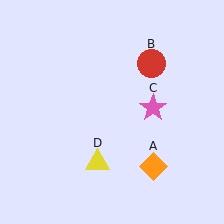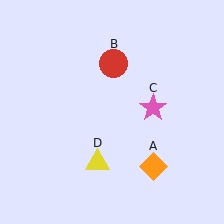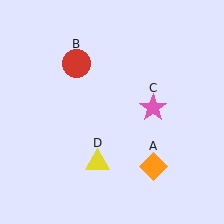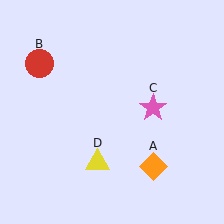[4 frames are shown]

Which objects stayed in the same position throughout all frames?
Orange diamond (object A) and pink star (object C) and yellow triangle (object D) remained stationary.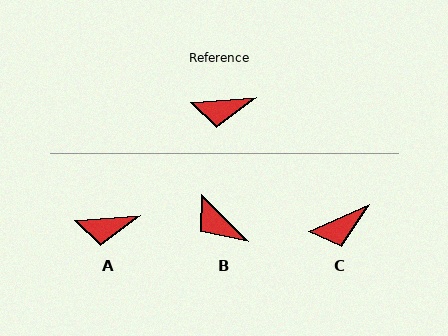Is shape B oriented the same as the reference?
No, it is off by about 48 degrees.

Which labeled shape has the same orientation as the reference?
A.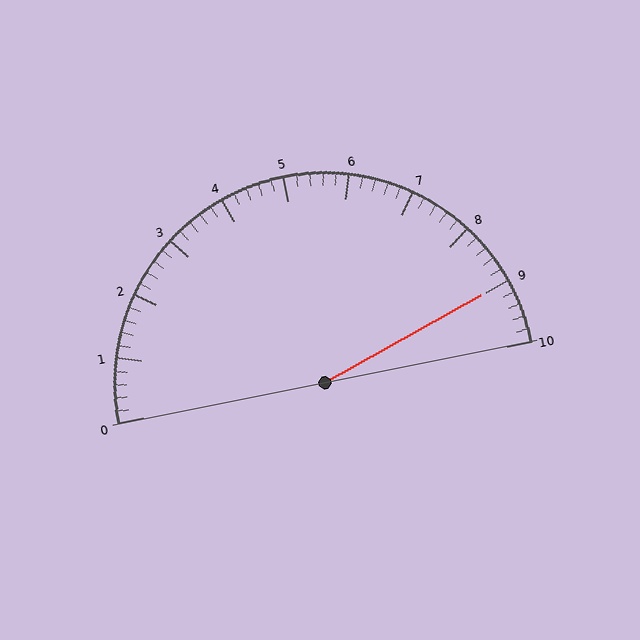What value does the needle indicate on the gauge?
The needle indicates approximately 9.0.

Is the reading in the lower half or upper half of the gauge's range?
The reading is in the upper half of the range (0 to 10).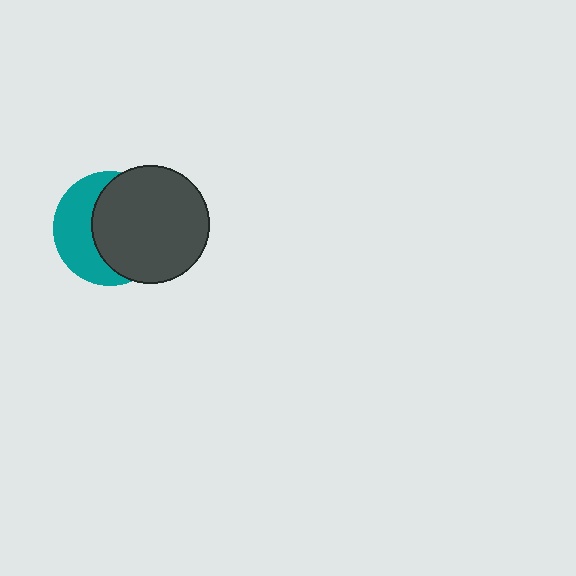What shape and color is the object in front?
The object in front is a dark gray circle.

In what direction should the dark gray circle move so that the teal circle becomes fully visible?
The dark gray circle should move right. That is the shortest direction to clear the overlap and leave the teal circle fully visible.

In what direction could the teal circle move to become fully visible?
The teal circle could move left. That would shift it out from behind the dark gray circle entirely.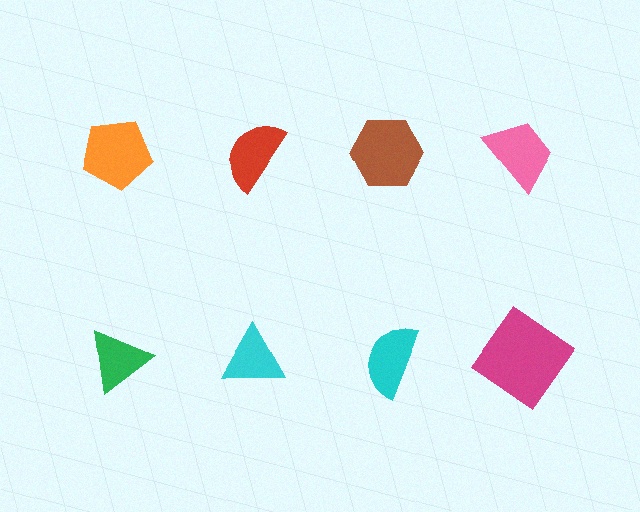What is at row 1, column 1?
An orange pentagon.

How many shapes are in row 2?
4 shapes.